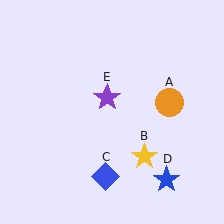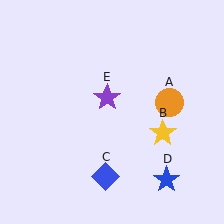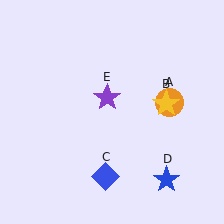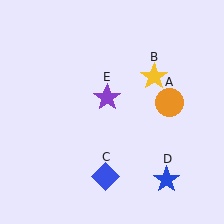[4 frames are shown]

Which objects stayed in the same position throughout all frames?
Orange circle (object A) and blue diamond (object C) and blue star (object D) and purple star (object E) remained stationary.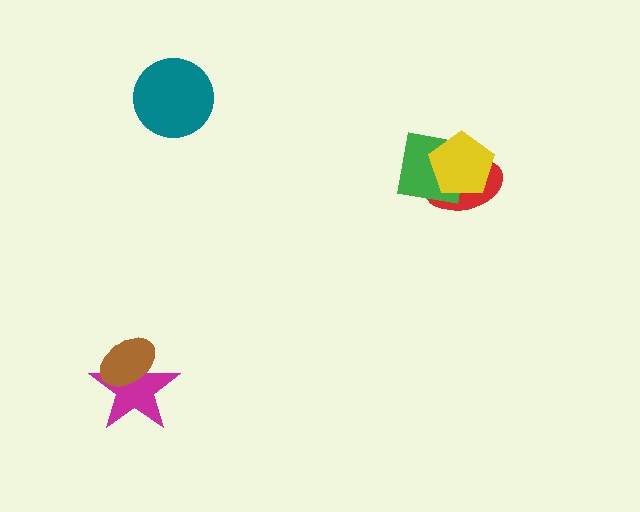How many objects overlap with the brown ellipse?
1 object overlaps with the brown ellipse.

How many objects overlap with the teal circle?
0 objects overlap with the teal circle.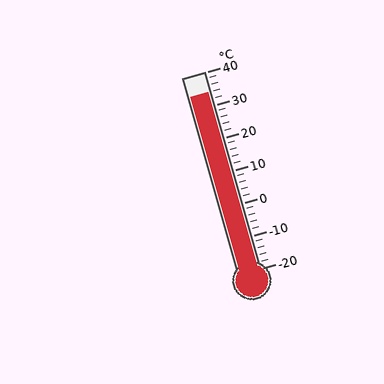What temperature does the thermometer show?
The thermometer shows approximately 34°C.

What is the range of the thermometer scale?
The thermometer scale ranges from -20°C to 40°C.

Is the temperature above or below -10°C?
The temperature is above -10°C.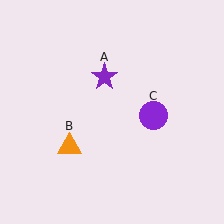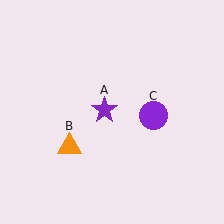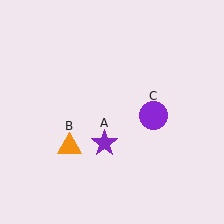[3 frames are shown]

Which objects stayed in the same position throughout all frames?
Orange triangle (object B) and purple circle (object C) remained stationary.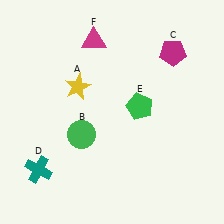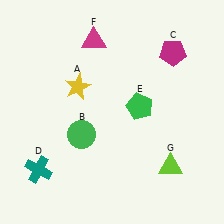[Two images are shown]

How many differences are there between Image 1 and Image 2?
There is 1 difference between the two images.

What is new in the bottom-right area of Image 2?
A lime triangle (G) was added in the bottom-right area of Image 2.